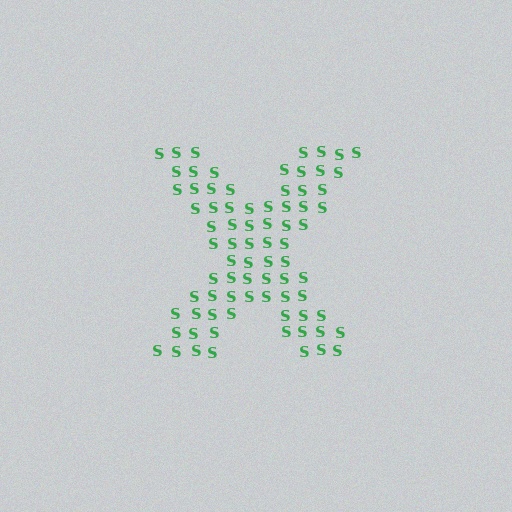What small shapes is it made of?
It is made of small letter S's.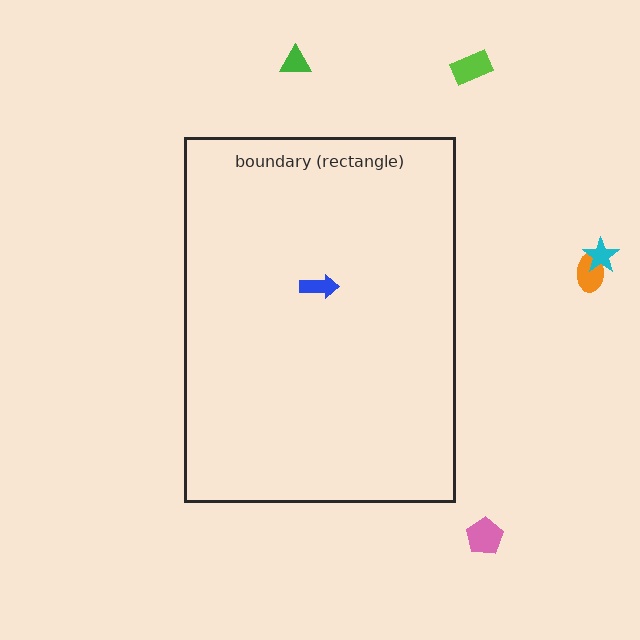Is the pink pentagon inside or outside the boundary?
Outside.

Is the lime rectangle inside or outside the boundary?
Outside.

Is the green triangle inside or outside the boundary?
Outside.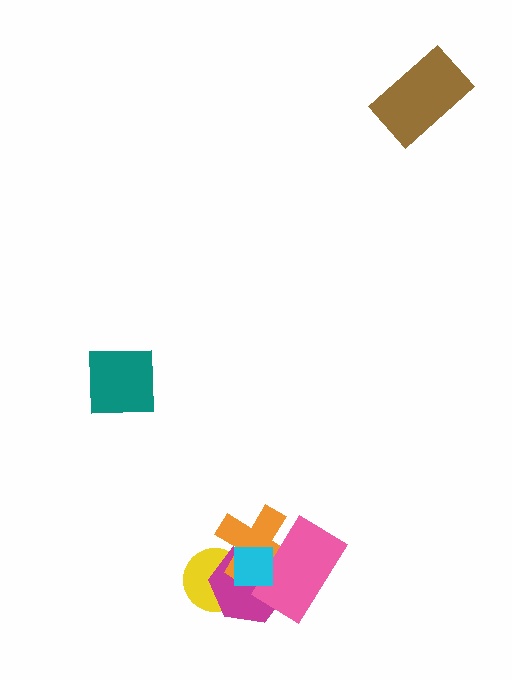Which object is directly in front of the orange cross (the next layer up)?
The pink rectangle is directly in front of the orange cross.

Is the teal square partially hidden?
No, no other shape covers it.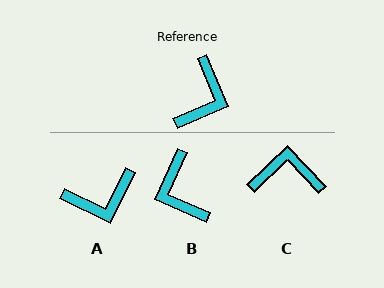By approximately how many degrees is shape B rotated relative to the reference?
Approximately 137 degrees clockwise.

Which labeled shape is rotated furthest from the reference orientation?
B, about 137 degrees away.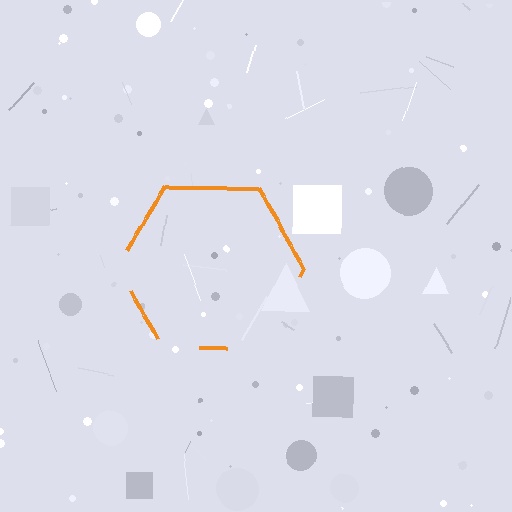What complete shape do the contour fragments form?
The contour fragments form a hexagon.